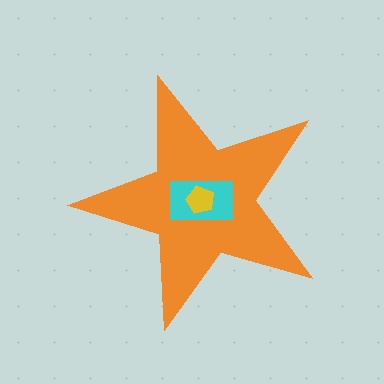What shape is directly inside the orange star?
The cyan rectangle.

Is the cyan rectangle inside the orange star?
Yes.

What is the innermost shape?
The yellow pentagon.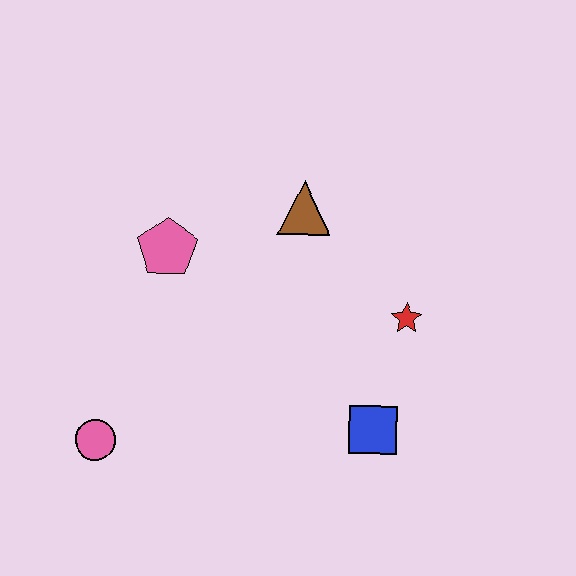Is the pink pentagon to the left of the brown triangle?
Yes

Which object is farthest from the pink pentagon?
The blue square is farthest from the pink pentagon.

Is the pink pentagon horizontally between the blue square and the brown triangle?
No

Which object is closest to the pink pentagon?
The brown triangle is closest to the pink pentagon.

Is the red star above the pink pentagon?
No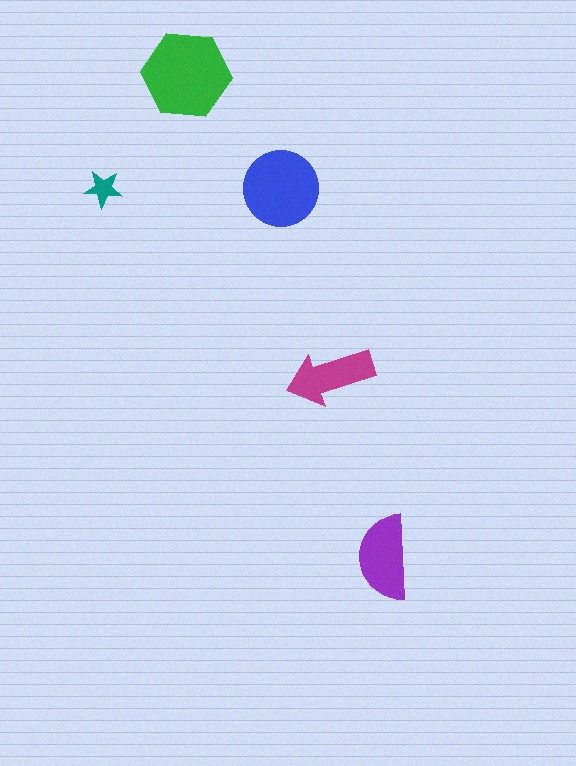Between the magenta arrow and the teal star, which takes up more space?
The magenta arrow.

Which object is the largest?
The green hexagon.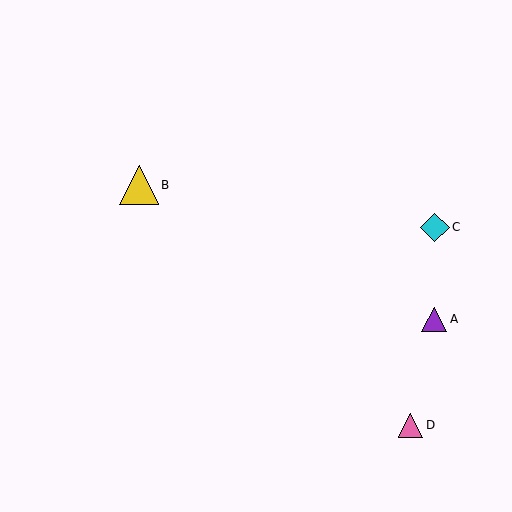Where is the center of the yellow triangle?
The center of the yellow triangle is at (139, 185).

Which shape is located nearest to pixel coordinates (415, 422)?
The pink triangle (labeled D) at (411, 425) is nearest to that location.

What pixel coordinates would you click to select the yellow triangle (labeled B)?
Click at (139, 185) to select the yellow triangle B.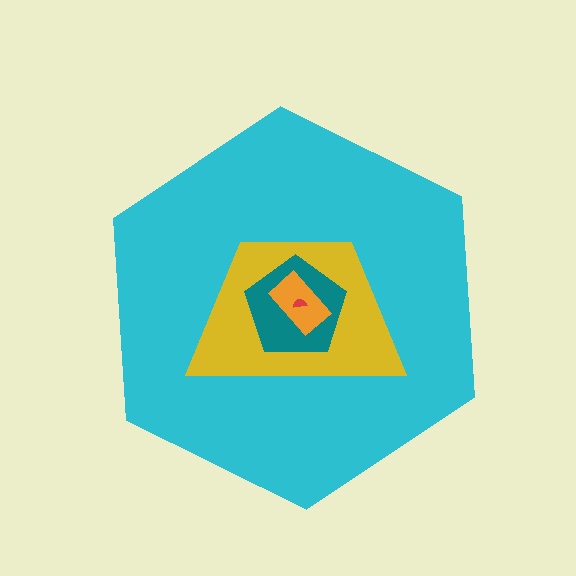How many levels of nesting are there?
5.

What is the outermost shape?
The cyan hexagon.